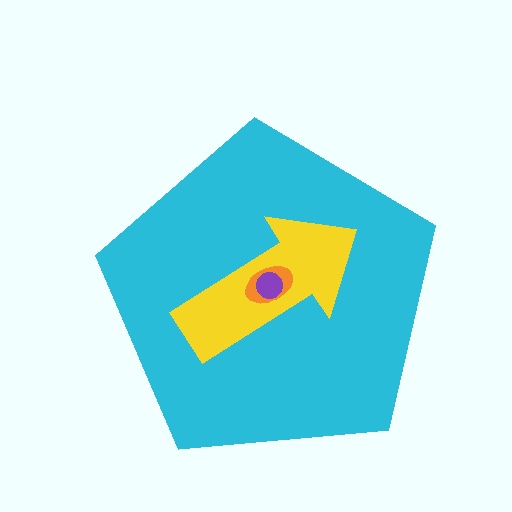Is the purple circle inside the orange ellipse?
Yes.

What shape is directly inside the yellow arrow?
The orange ellipse.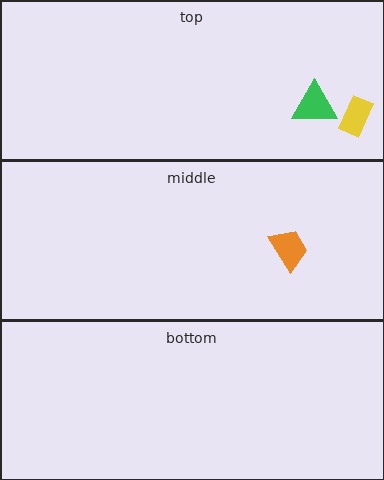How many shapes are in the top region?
2.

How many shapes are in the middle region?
1.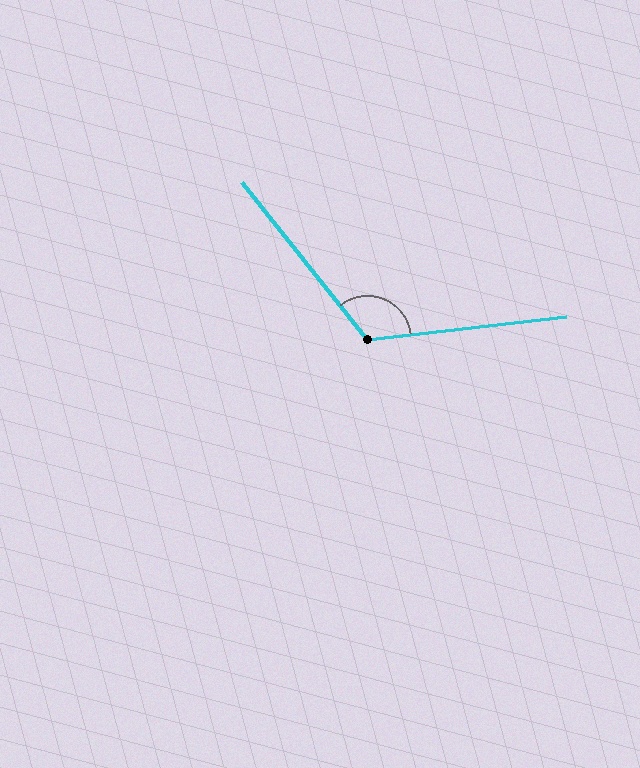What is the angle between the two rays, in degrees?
Approximately 122 degrees.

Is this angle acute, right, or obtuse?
It is obtuse.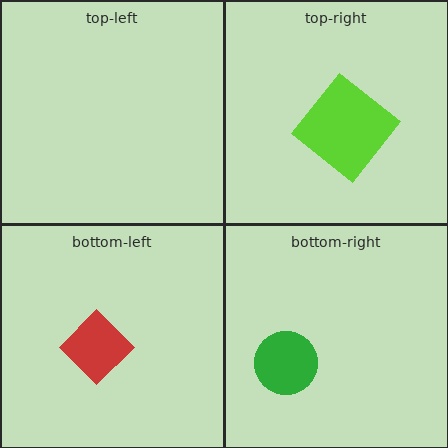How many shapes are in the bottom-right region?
1.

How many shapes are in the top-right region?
1.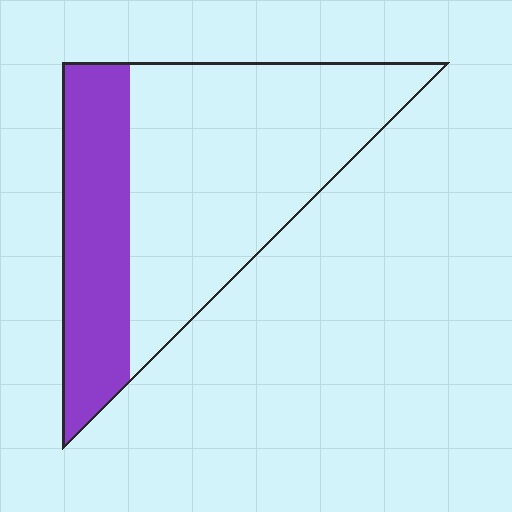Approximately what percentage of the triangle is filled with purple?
Approximately 30%.